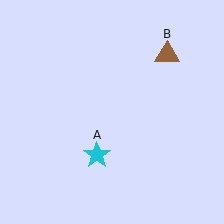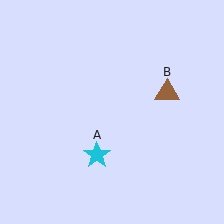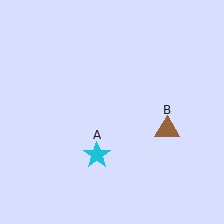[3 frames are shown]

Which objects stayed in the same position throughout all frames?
Cyan star (object A) remained stationary.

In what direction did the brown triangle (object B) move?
The brown triangle (object B) moved down.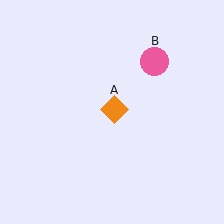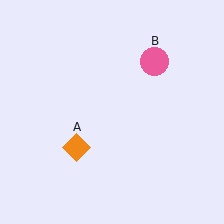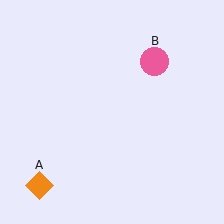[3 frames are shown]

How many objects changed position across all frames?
1 object changed position: orange diamond (object A).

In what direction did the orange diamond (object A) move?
The orange diamond (object A) moved down and to the left.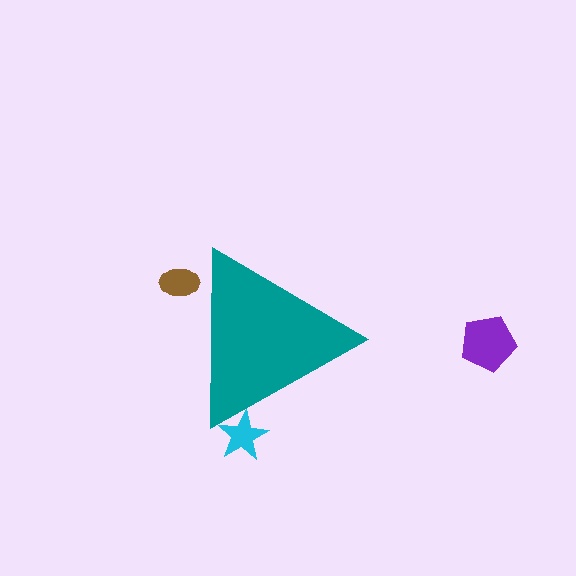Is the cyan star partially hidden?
Yes, the cyan star is partially hidden behind the teal triangle.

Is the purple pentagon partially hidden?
No, the purple pentagon is fully visible.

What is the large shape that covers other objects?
A teal triangle.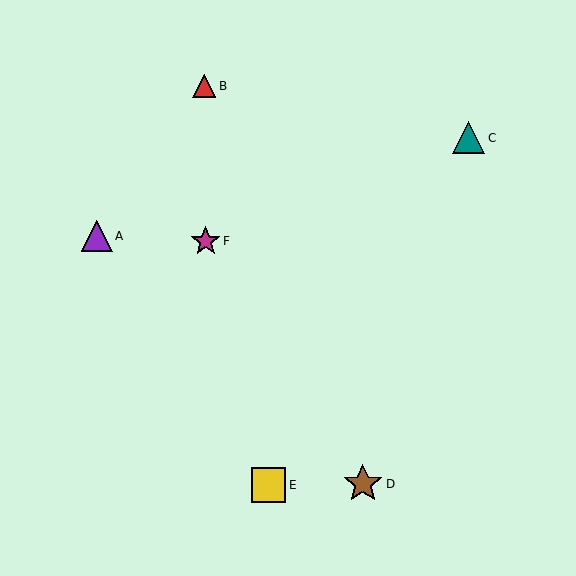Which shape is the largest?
The brown star (labeled D) is the largest.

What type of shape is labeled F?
Shape F is a magenta star.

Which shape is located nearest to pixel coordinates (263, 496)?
The yellow square (labeled E) at (269, 485) is nearest to that location.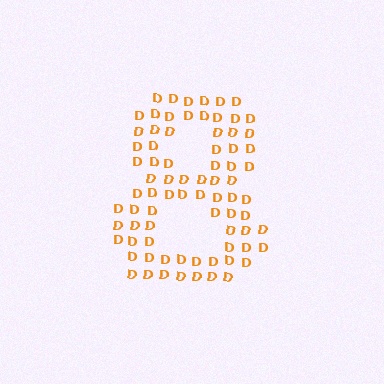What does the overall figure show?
The overall figure shows the digit 8.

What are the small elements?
The small elements are letter D's.